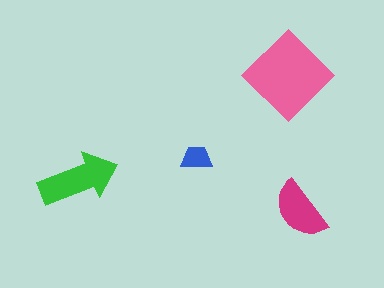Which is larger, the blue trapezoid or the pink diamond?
The pink diamond.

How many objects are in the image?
There are 4 objects in the image.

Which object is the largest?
The pink diamond.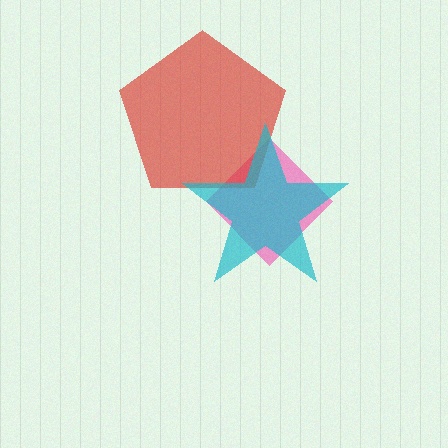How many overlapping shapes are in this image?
There are 3 overlapping shapes in the image.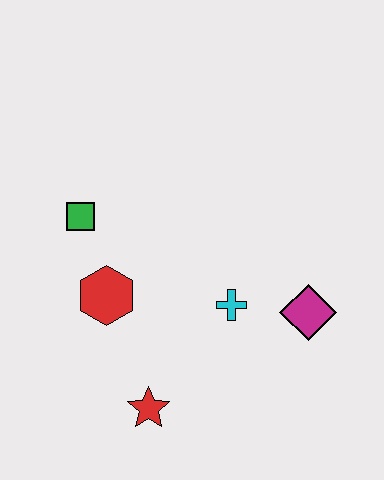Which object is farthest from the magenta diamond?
The green square is farthest from the magenta diamond.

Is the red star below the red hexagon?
Yes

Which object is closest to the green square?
The red hexagon is closest to the green square.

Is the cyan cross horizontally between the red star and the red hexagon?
No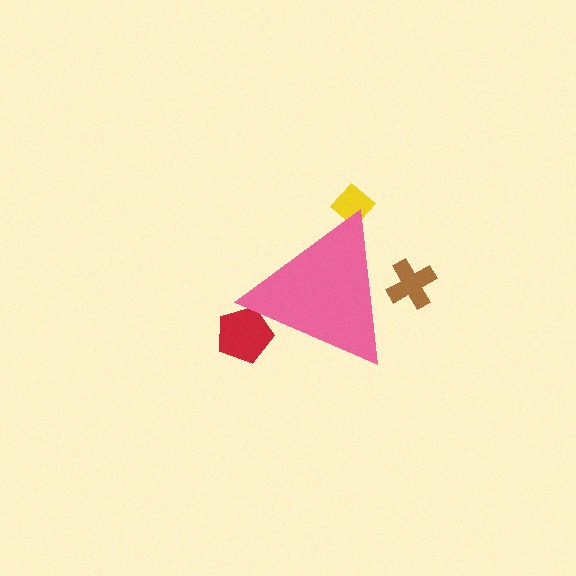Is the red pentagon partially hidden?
Yes, the red pentagon is partially hidden behind the pink triangle.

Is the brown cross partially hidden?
Yes, the brown cross is partially hidden behind the pink triangle.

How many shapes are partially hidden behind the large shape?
3 shapes are partially hidden.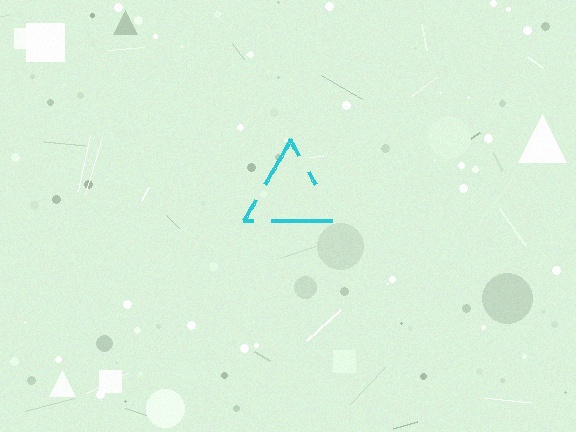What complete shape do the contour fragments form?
The contour fragments form a triangle.